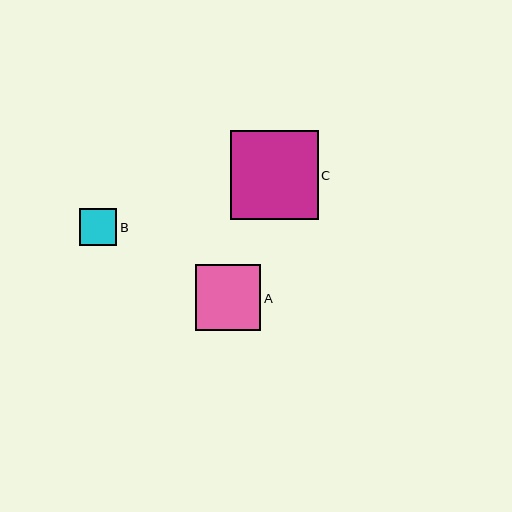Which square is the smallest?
Square B is the smallest with a size of approximately 38 pixels.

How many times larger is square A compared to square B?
Square A is approximately 1.8 times the size of square B.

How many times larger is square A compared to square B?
Square A is approximately 1.8 times the size of square B.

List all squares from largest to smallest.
From largest to smallest: C, A, B.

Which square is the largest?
Square C is the largest with a size of approximately 88 pixels.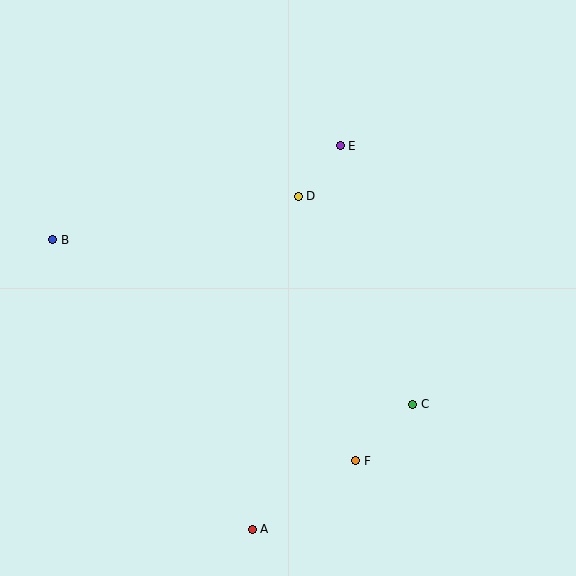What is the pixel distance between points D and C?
The distance between D and C is 237 pixels.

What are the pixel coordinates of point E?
Point E is at (340, 146).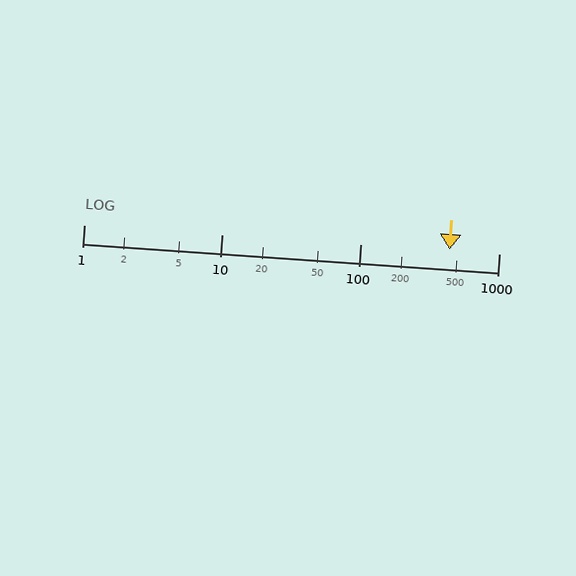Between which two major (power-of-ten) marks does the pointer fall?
The pointer is between 100 and 1000.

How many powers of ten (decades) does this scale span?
The scale spans 3 decades, from 1 to 1000.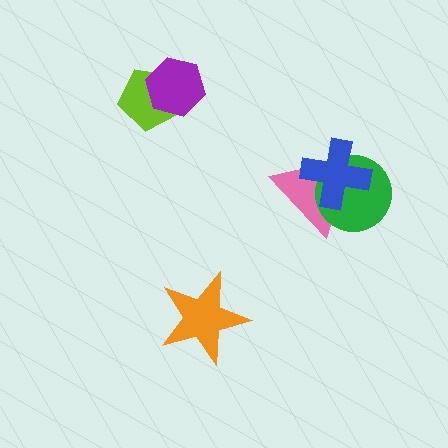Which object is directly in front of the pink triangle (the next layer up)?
The green circle is directly in front of the pink triangle.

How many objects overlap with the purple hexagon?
1 object overlaps with the purple hexagon.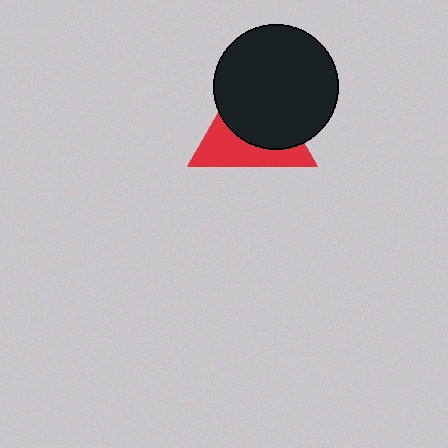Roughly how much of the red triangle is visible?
A small part of it is visible (roughly 43%).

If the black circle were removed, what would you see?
You would see the complete red triangle.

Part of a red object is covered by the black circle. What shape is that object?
It is a triangle.